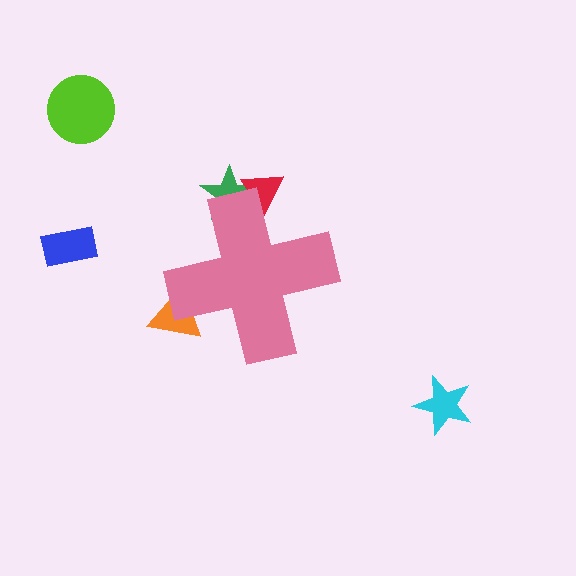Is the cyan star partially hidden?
No, the cyan star is fully visible.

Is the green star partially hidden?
Yes, the green star is partially hidden behind the pink cross.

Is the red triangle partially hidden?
Yes, the red triangle is partially hidden behind the pink cross.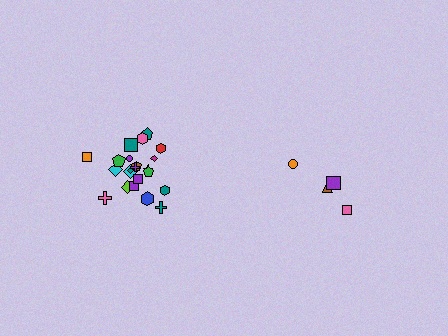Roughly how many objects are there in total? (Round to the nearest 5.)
Roughly 25 objects in total.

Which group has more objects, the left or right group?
The left group.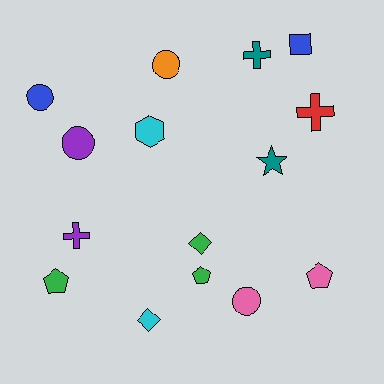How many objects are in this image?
There are 15 objects.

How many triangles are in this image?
There are no triangles.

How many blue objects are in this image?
There are 2 blue objects.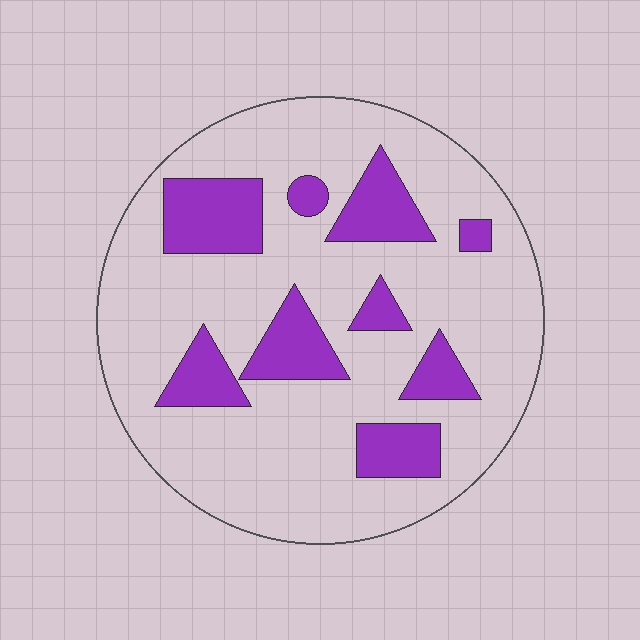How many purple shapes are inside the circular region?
9.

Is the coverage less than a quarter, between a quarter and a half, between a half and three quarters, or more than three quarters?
Less than a quarter.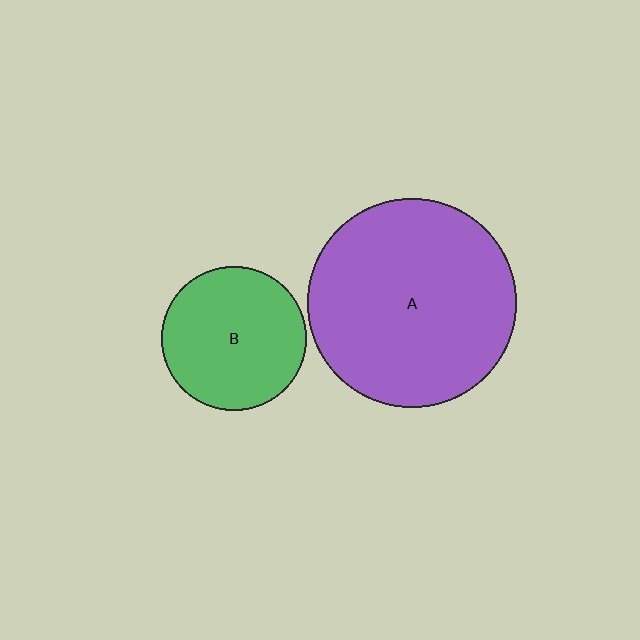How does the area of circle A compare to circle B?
Approximately 2.1 times.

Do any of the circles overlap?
No, none of the circles overlap.